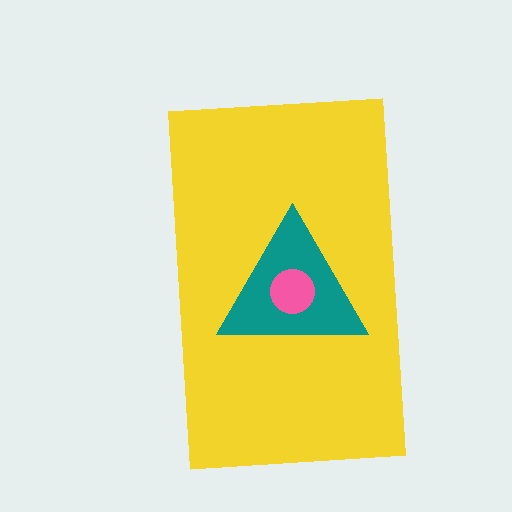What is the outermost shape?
The yellow rectangle.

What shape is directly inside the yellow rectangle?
The teal triangle.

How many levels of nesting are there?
3.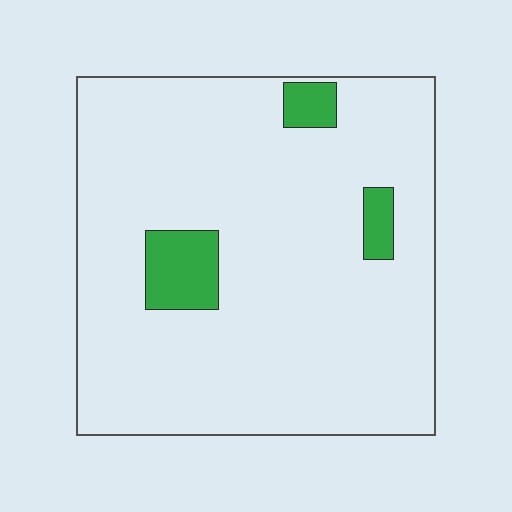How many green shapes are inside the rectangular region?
3.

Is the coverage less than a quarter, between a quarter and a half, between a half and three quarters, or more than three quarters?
Less than a quarter.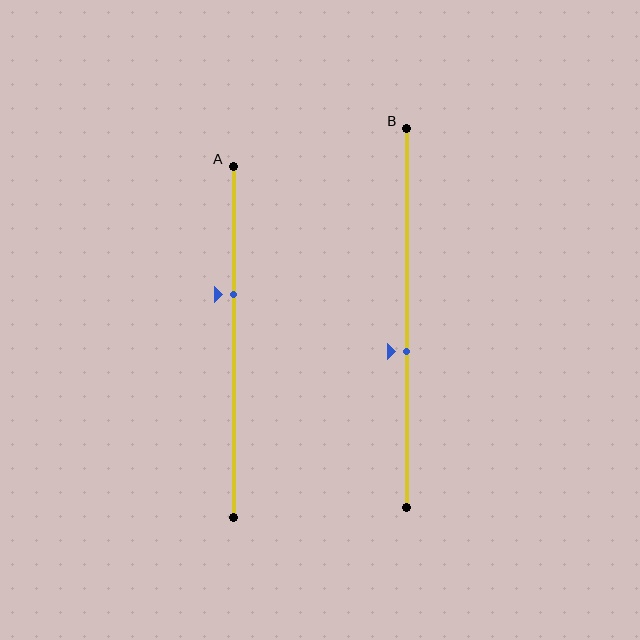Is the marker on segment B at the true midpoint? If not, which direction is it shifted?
No, the marker on segment B is shifted downward by about 9% of the segment length.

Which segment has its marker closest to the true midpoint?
Segment B has its marker closest to the true midpoint.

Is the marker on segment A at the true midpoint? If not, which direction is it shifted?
No, the marker on segment A is shifted upward by about 13% of the segment length.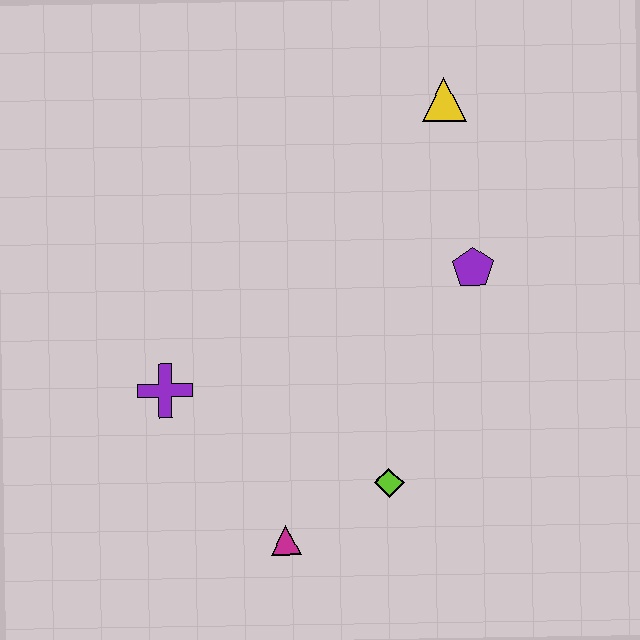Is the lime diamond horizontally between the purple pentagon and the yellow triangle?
No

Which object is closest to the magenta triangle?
The lime diamond is closest to the magenta triangle.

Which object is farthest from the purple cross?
The yellow triangle is farthest from the purple cross.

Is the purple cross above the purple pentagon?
No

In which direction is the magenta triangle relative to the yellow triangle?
The magenta triangle is below the yellow triangle.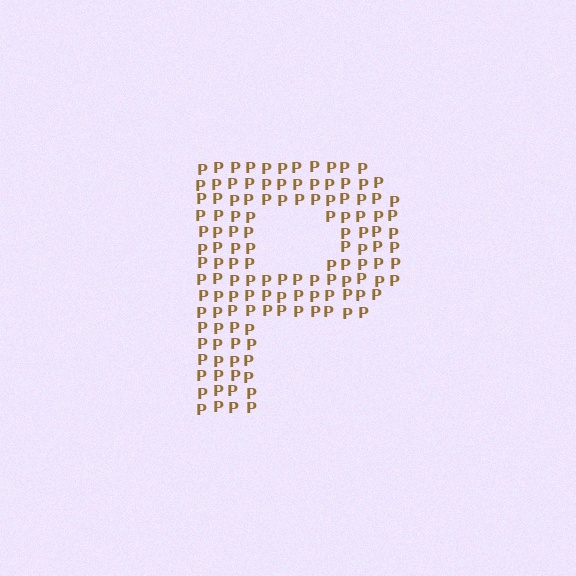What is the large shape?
The large shape is the letter P.